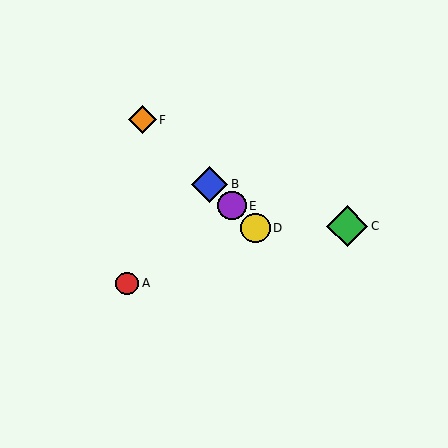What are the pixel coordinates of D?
Object D is at (255, 228).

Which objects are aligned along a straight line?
Objects B, D, E, F are aligned along a straight line.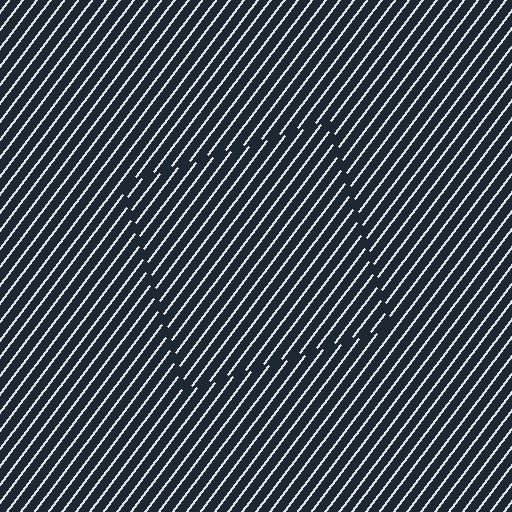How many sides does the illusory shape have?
4 sides — the line-ends trace a square.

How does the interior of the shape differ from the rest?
The interior of the shape contains the same grating, shifted by half a period — the contour is defined by the phase discontinuity where line-ends from the inner and outer gratings abut.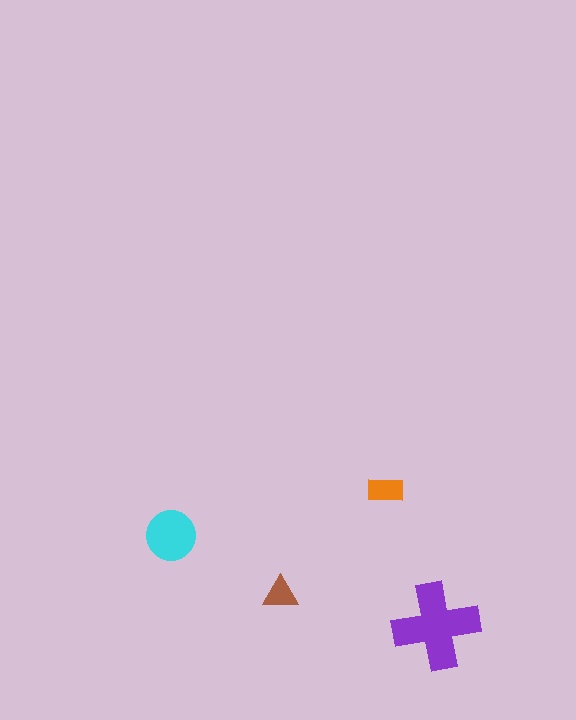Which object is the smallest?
The brown triangle.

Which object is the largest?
The purple cross.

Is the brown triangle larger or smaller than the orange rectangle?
Smaller.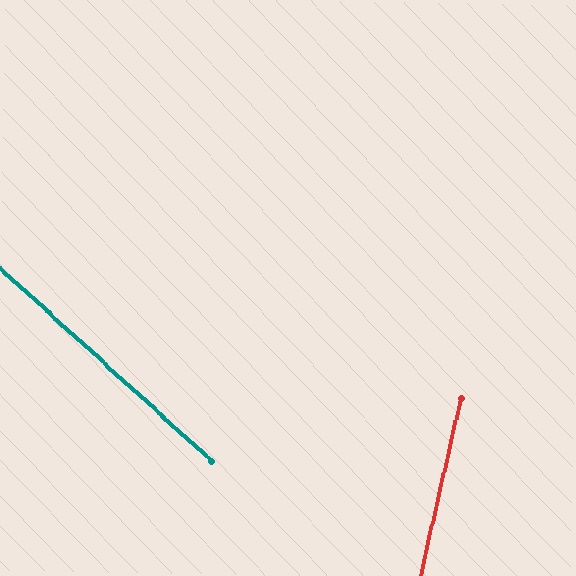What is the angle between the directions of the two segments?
Approximately 61 degrees.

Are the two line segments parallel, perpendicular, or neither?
Neither parallel nor perpendicular — they differ by about 61°.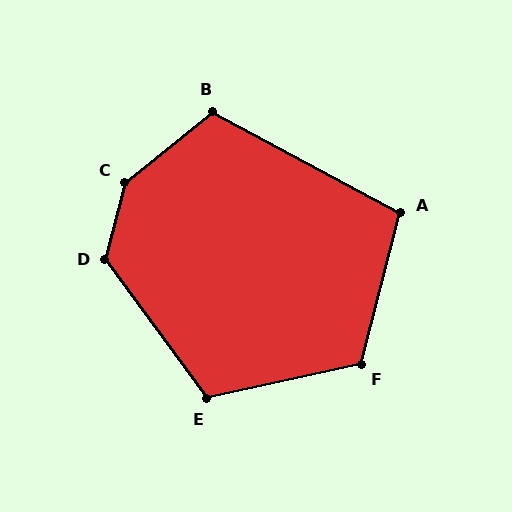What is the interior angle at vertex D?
Approximately 130 degrees (obtuse).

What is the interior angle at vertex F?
Approximately 117 degrees (obtuse).